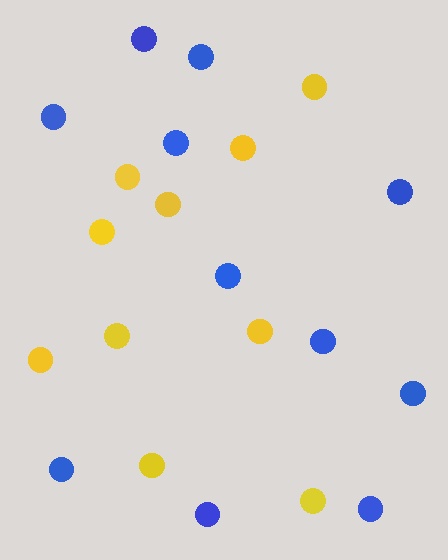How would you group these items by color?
There are 2 groups: one group of yellow circles (10) and one group of blue circles (11).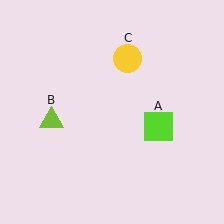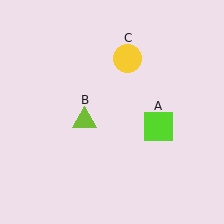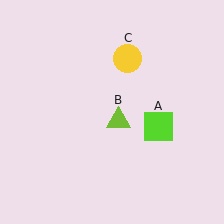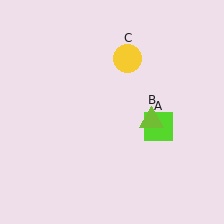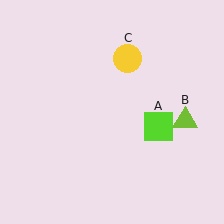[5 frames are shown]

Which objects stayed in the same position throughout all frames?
Lime square (object A) and yellow circle (object C) remained stationary.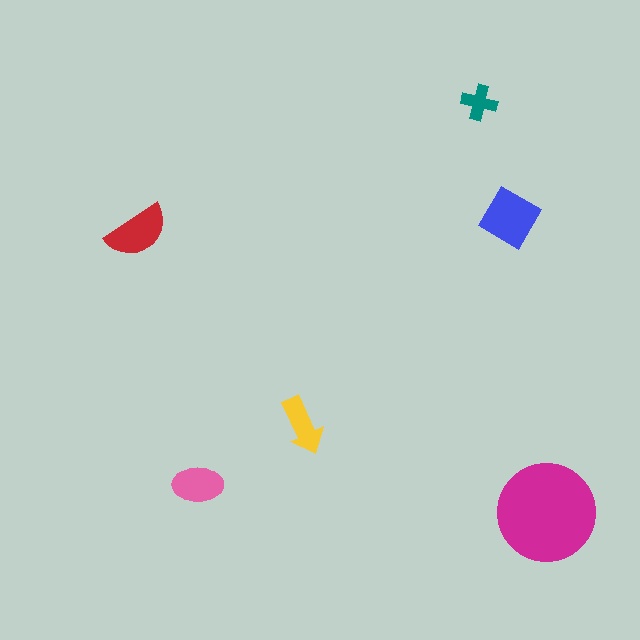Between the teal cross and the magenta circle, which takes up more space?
The magenta circle.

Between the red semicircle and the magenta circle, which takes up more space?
The magenta circle.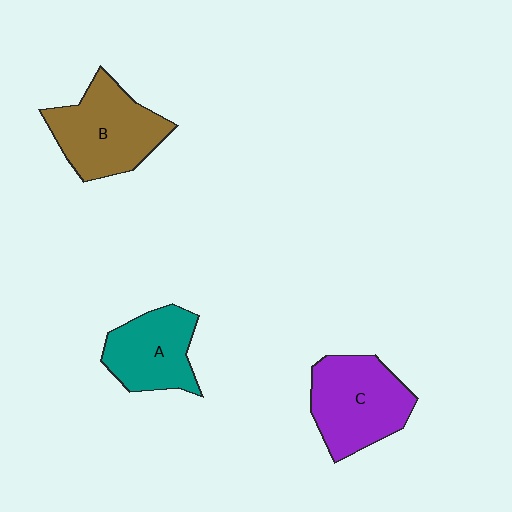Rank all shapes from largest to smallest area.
From largest to smallest: B (brown), C (purple), A (teal).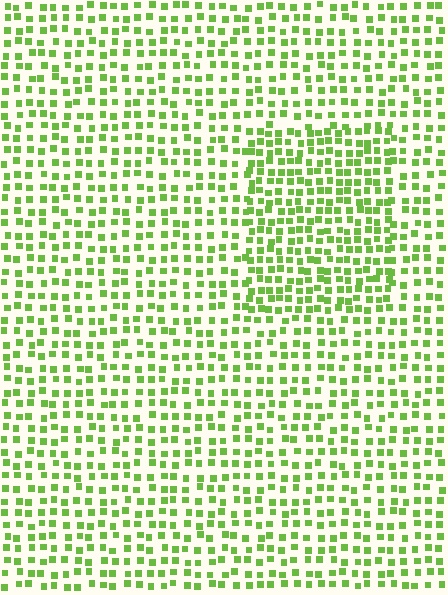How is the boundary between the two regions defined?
The boundary is defined by a change in element density (approximately 1.5x ratio). All elements are the same color, size, and shape.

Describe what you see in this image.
The image contains small lime elements arranged at two different densities. A rectangle-shaped region is visible where the elements are more densely packed than the surrounding area.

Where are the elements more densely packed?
The elements are more densely packed inside the rectangle boundary.